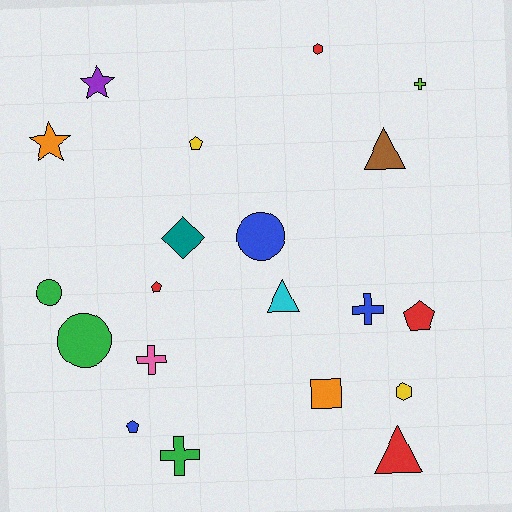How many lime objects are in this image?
There is 1 lime object.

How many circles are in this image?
There are 3 circles.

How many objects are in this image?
There are 20 objects.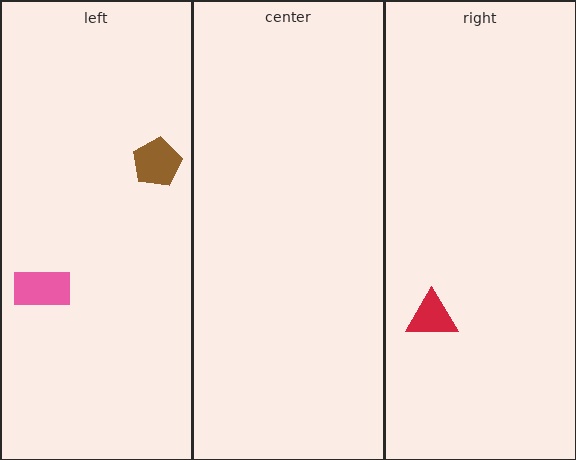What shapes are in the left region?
The pink rectangle, the brown pentagon.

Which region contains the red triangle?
The right region.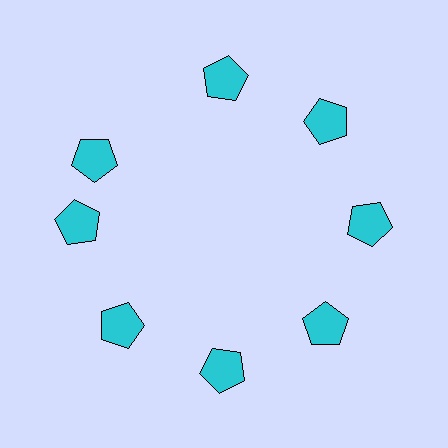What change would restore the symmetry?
The symmetry would be restored by rotating it back into even spacing with its neighbors so that all 8 pentagons sit at equal angles and equal distance from the center.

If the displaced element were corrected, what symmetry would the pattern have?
It would have 8-fold rotational symmetry — the pattern would map onto itself every 45 degrees.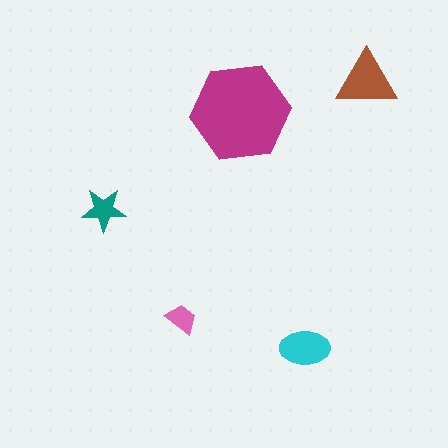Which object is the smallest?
The pink trapezoid.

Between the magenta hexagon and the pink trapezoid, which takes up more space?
The magenta hexagon.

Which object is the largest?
The magenta hexagon.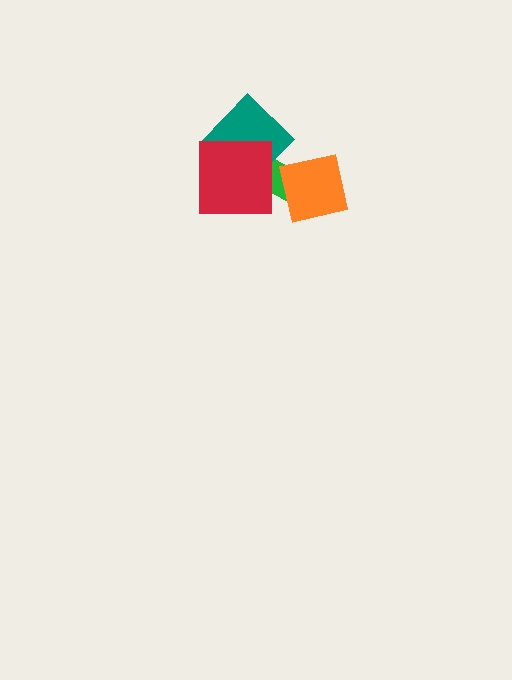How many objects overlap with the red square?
2 objects overlap with the red square.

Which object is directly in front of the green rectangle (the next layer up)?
The orange square is directly in front of the green rectangle.